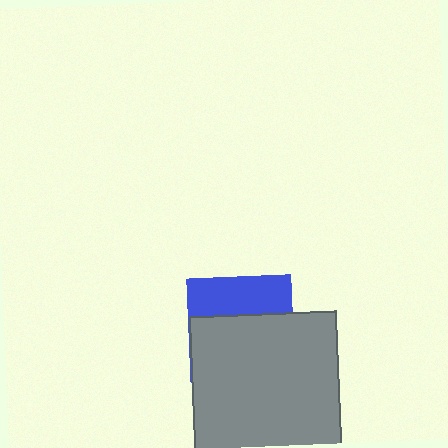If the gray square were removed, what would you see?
You would see the complete blue square.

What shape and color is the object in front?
The object in front is a gray square.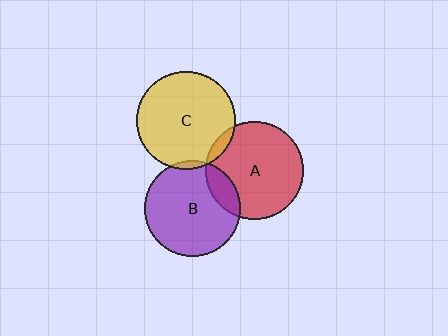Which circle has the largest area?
Circle C (yellow).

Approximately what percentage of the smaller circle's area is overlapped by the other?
Approximately 5%.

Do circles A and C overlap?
Yes.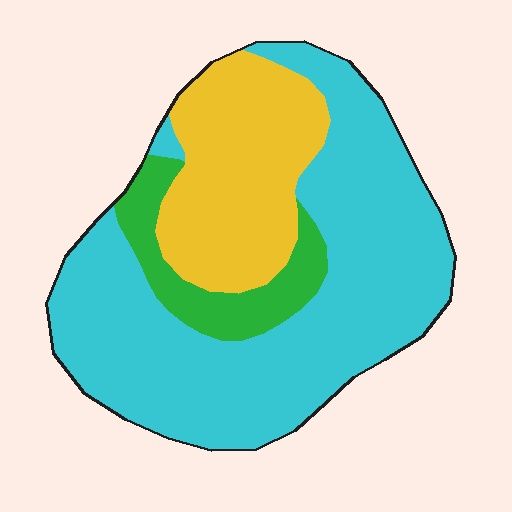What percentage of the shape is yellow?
Yellow covers about 25% of the shape.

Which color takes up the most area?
Cyan, at roughly 60%.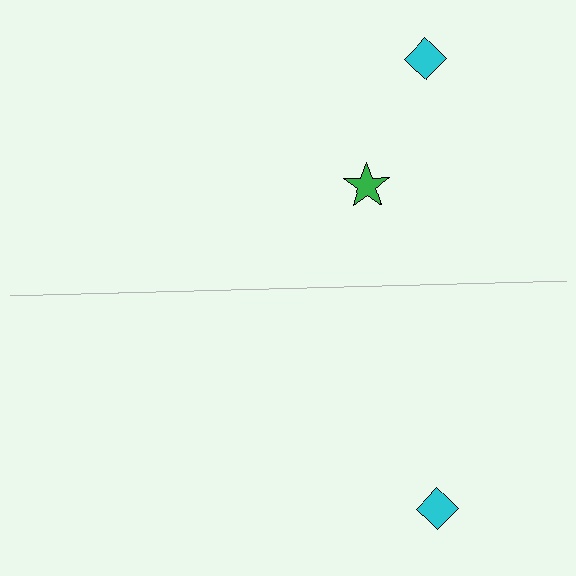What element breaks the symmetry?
A green star is missing from the bottom side.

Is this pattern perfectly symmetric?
No, the pattern is not perfectly symmetric. A green star is missing from the bottom side.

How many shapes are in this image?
There are 3 shapes in this image.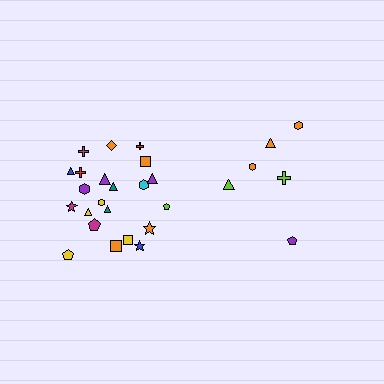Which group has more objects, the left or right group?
The left group.